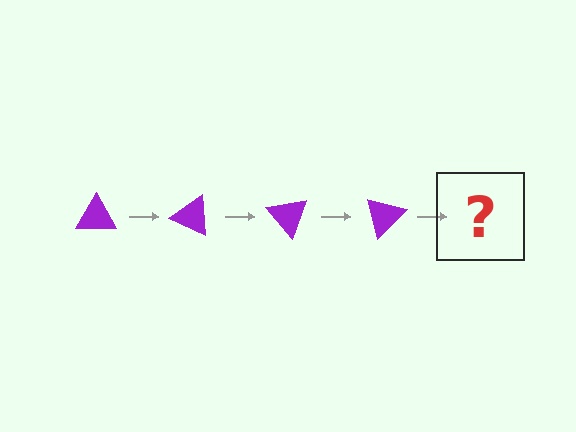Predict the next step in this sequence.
The next step is a purple triangle rotated 100 degrees.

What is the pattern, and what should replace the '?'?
The pattern is that the triangle rotates 25 degrees each step. The '?' should be a purple triangle rotated 100 degrees.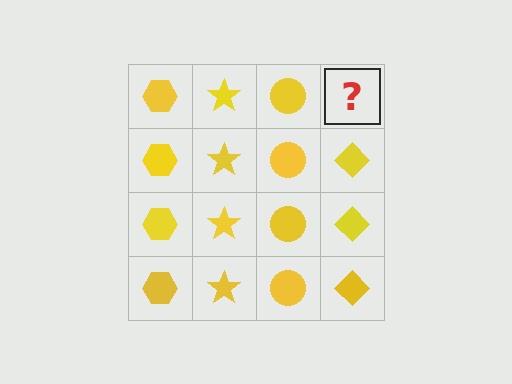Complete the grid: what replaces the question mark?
The question mark should be replaced with a yellow diamond.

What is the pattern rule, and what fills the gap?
The rule is that each column has a consistent shape. The gap should be filled with a yellow diamond.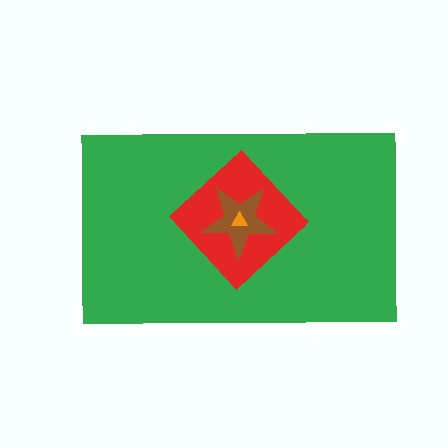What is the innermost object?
The orange triangle.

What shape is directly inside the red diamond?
The brown star.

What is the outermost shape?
The green rectangle.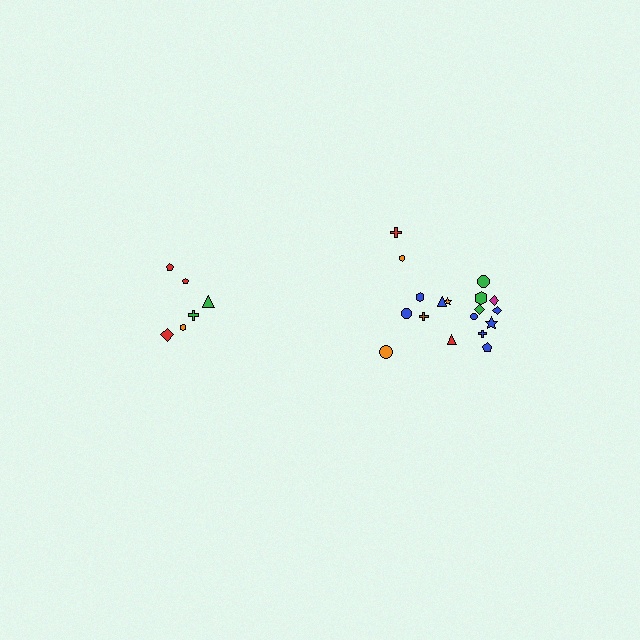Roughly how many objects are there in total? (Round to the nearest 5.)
Roughly 25 objects in total.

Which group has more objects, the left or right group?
The right group.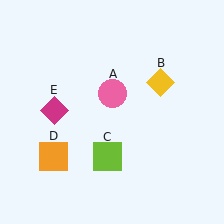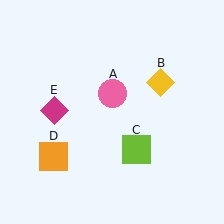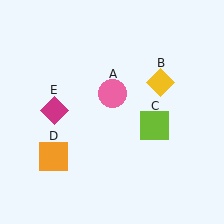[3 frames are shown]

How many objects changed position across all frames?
1 object changed position: lime square (object C).